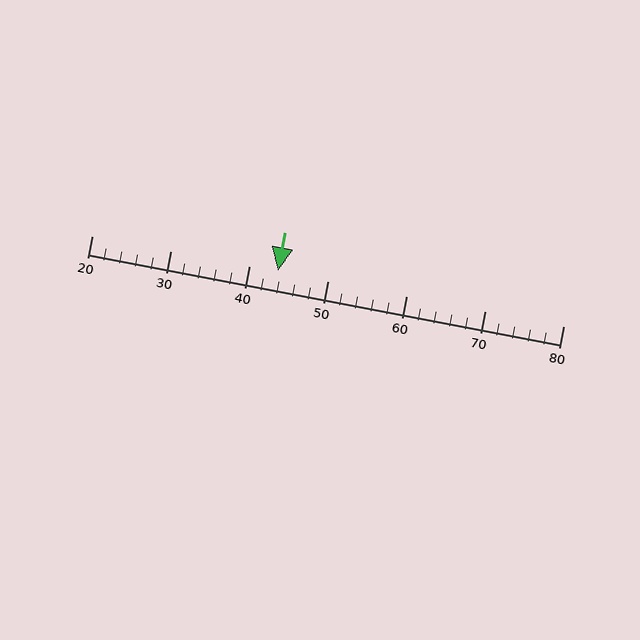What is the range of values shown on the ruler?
The ruler shows values from 20 to 80.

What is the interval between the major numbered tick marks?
The major tick marks are spaced 10 units apart.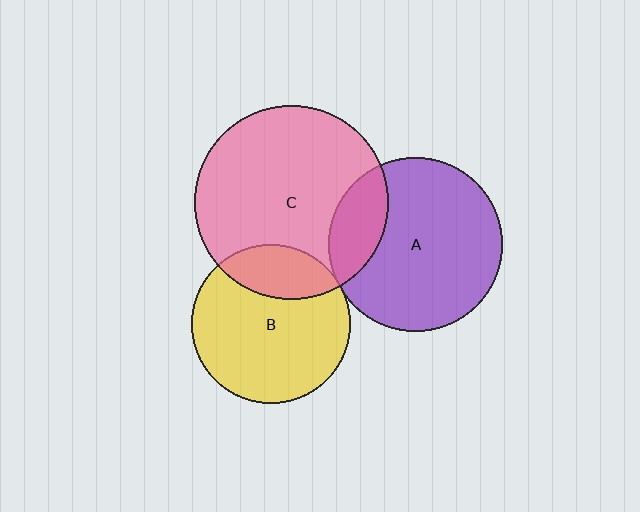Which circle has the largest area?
Circle C (pink).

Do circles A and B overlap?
Yes.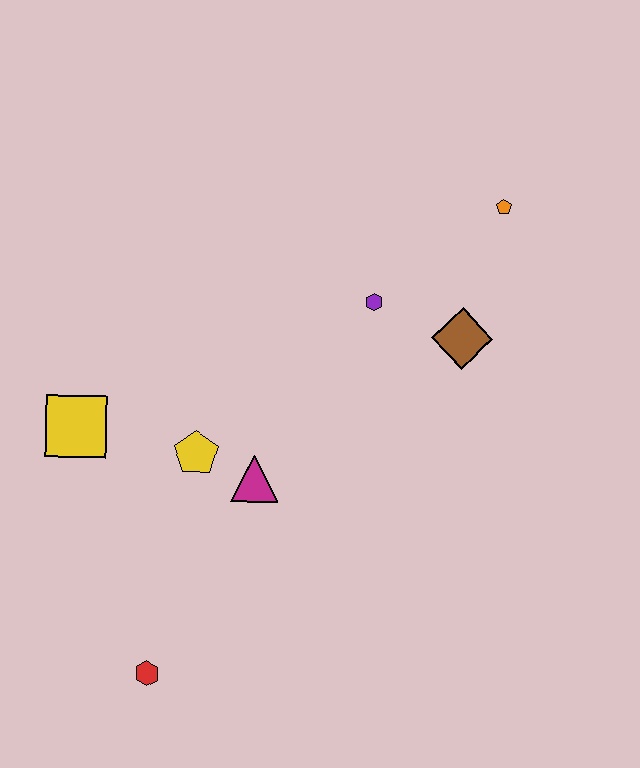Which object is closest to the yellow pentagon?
The magenta triangle is closest to the yellow pentagon.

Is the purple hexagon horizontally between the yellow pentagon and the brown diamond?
Yes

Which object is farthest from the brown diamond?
The red hexagon is farthest from the brown diamond.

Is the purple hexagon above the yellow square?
Yes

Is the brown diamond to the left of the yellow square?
No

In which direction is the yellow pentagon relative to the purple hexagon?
The yellow pentagon is to the left of the purple hexagon.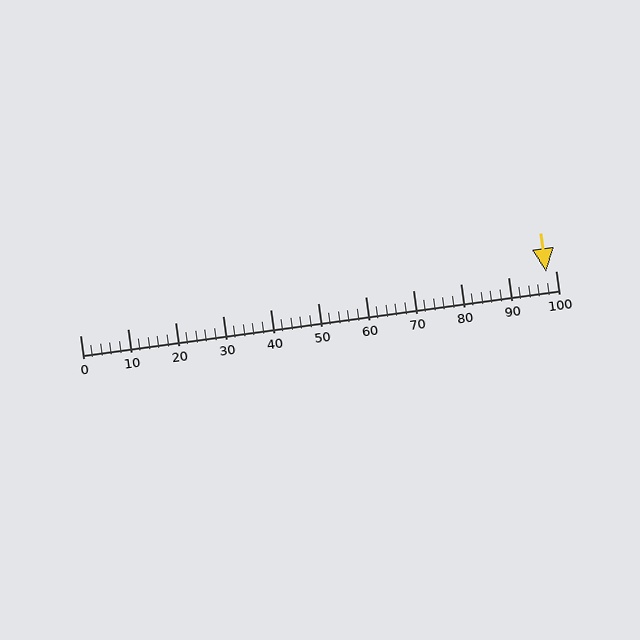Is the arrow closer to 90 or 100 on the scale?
The arrow is closer to 100.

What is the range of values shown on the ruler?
The ruler shows values from 0 to 100.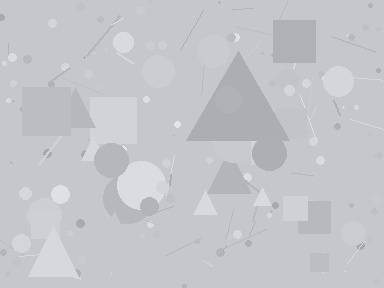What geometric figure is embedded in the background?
A triangle is embedded in the background.